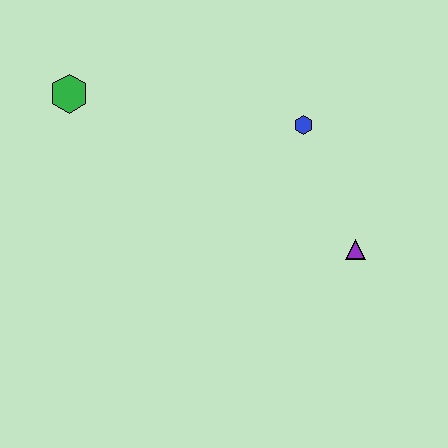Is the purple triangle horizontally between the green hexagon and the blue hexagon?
No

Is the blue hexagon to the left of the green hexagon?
No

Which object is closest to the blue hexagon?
The purple triangle is closest to the blue hexagon.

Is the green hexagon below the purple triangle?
No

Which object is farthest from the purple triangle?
The green hexagon is farthest from the purple triangle.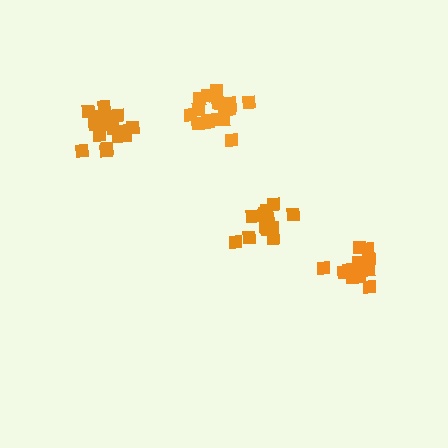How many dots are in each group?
Group 1: 14 dots, Group 2: 15 dots, Group 3: 18 dots, Group 4: 18 dots (65 total).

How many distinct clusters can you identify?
There are 4 distinct clusters.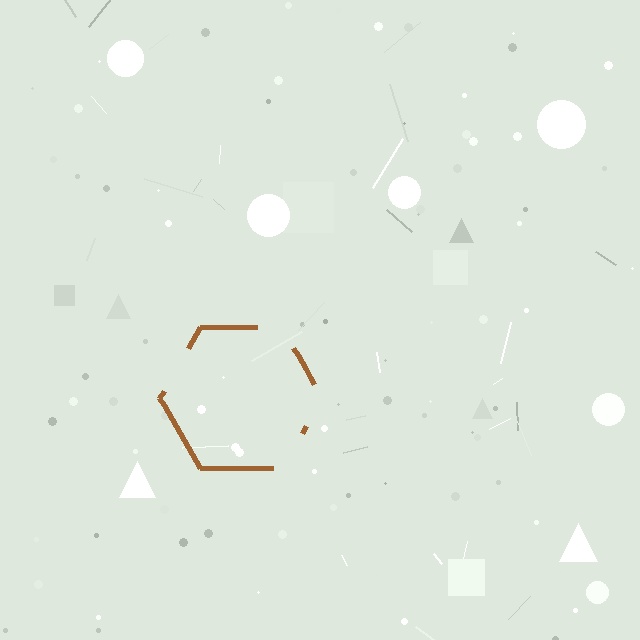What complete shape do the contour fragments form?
The contour fragments form a hexagon.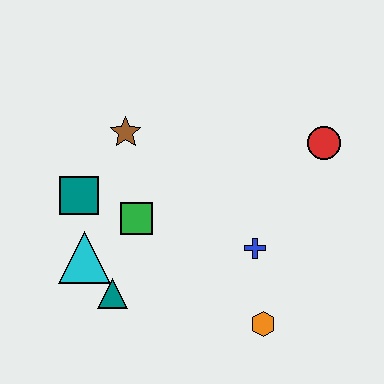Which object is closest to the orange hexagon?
The blue cross is closest to the orange hexagon.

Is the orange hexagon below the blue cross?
Yes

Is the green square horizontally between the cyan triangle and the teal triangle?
No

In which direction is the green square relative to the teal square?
The green square is to the right of the teal square.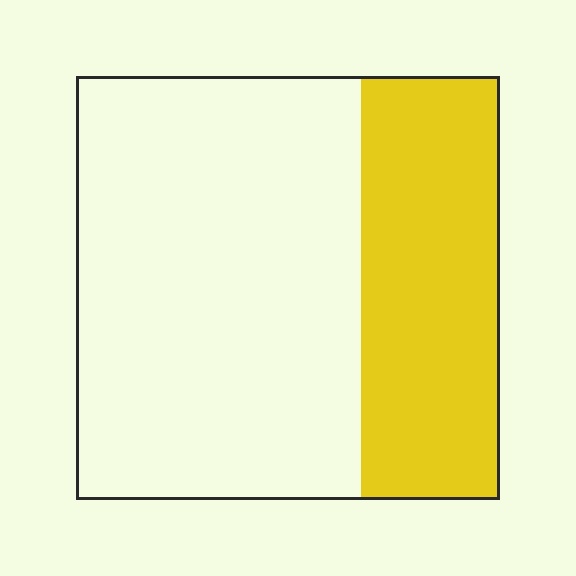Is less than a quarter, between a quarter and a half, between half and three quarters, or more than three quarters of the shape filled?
Between a quarter and a half.